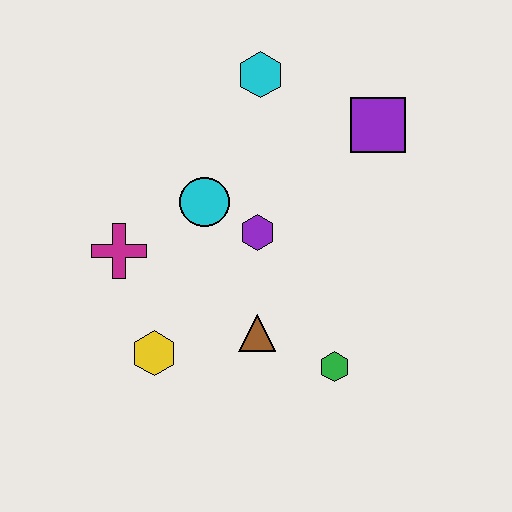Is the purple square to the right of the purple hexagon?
Yes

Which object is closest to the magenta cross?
The cyan circle is closest to the magenta cross.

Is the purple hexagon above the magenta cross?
Yes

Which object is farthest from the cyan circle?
The green hexagon is farthest from the cyan circle.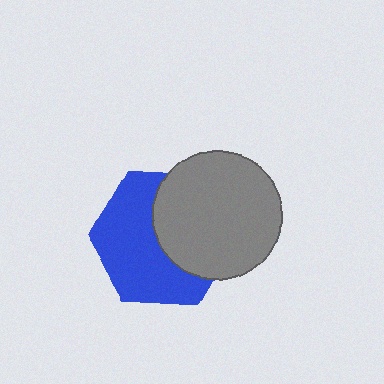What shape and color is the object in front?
The object in front is a gray circle.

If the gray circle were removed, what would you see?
You would see the complete blue hexagon.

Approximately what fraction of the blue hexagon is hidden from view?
Roughly 44% of the blue hexagon is hidden behind the gray circle.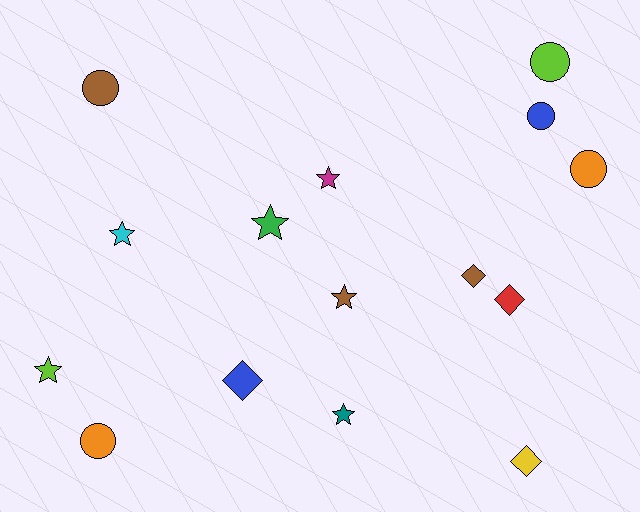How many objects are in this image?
There are 15 objects.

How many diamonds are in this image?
There are 4 diamonds.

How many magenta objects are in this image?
There is 1 magenta object.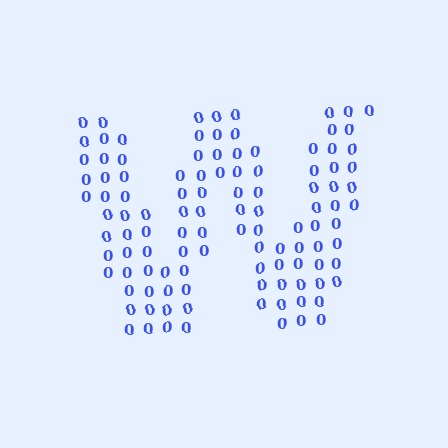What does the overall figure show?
The overall figure shows the letter W.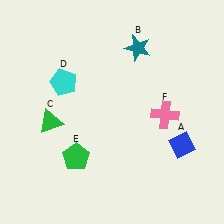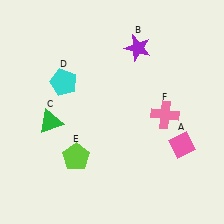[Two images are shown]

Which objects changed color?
A changed from blue to pink. B changed from teal to purple. E changed from green to lime.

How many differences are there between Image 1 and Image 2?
There are 3 differences between the two images.